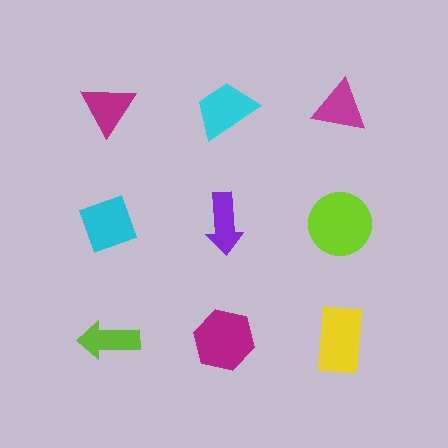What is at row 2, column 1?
A cyan diamond.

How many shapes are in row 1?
3 shapes.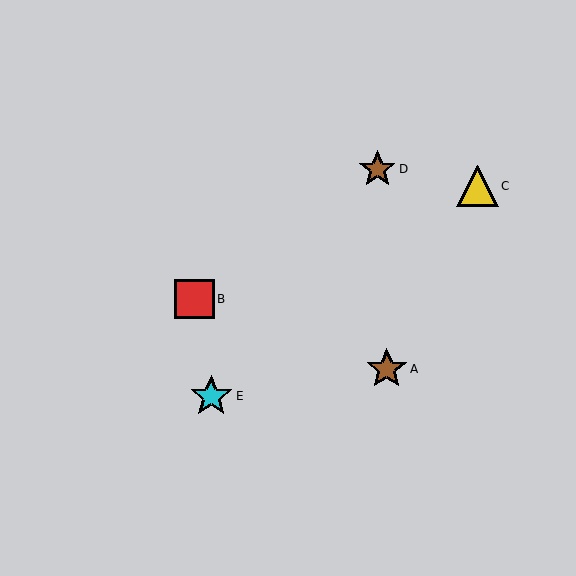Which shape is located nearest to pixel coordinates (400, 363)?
The brown star (labeled A) at (387, 369) is nearest to that location.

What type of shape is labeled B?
Shape B is a red square.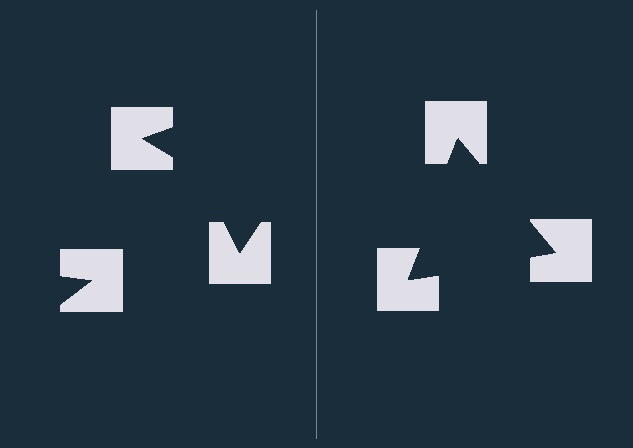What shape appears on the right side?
An illusory triangle.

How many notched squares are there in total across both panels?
6 — 3 on each side.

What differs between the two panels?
The notched squares are positioned identically on both sides; only the wedge orientations differ. On the right they align to a triangle; on the left they are misaligned.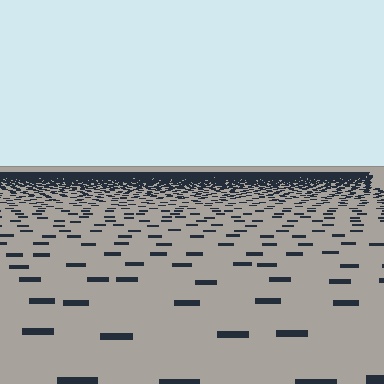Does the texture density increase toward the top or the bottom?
Density increases toward the top.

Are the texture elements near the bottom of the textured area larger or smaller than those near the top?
Larger. Near the bottom, elements are closer to the viewer and appear at a bigger on-screen size.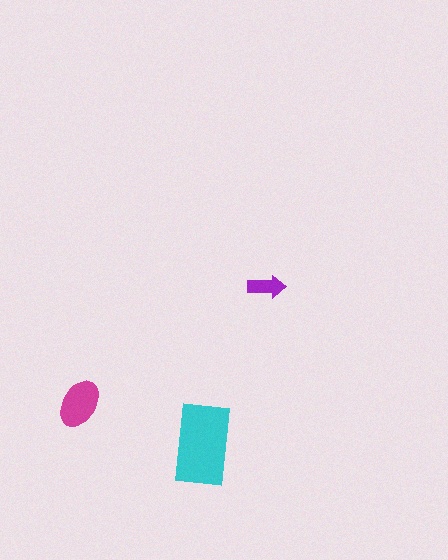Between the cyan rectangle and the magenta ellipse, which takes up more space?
The cyan rectangle.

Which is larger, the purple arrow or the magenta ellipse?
The magenta ellipse.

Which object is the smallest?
The purple arrow.